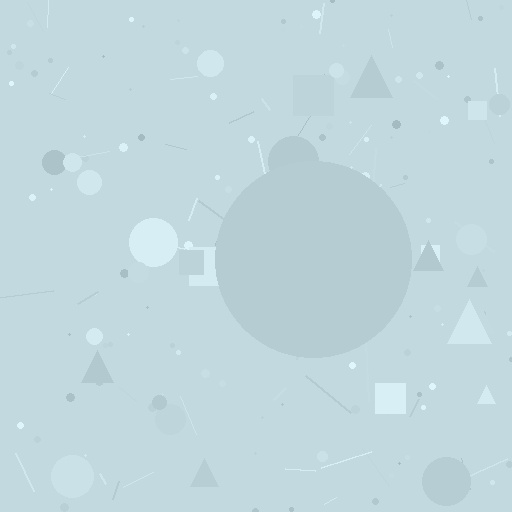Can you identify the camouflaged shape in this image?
The camouflaged shape is a circle.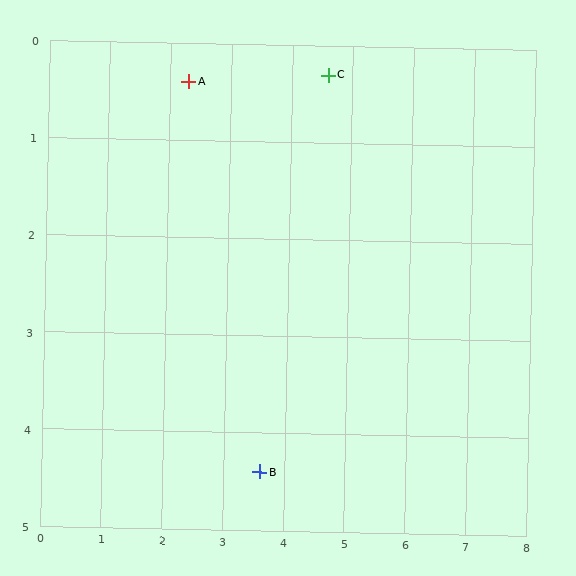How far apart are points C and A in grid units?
Points C and A are about 2.3 grid units apart.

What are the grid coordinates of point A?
Point A is at approximately (2.3, 0.4).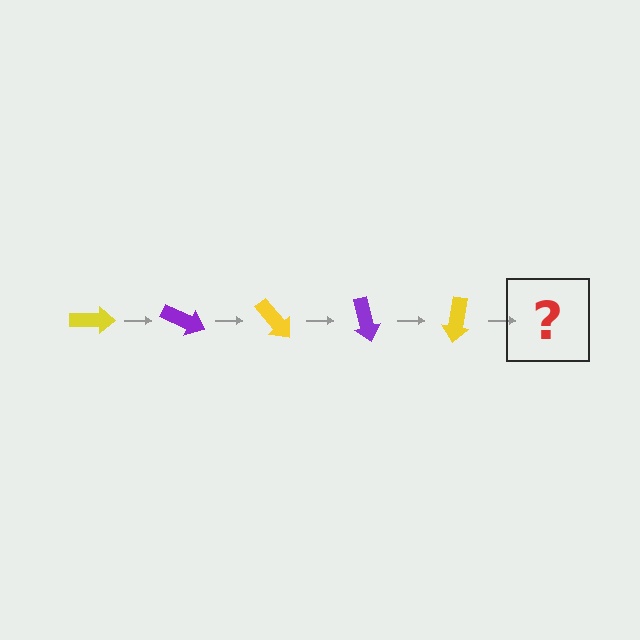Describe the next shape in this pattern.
It should be a purple arrow, rotated 125 degrees from the start.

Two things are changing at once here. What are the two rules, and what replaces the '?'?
The two rules are that it rotates 25 degrees each step and the color cycles through yellow and purple. The '?' should be a purple arrow, rotated 125 degrees from the start.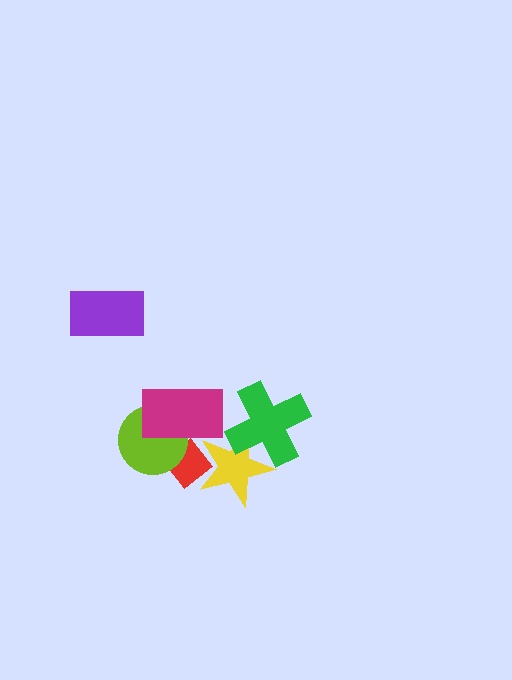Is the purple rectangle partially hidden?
No, no other shape covers it.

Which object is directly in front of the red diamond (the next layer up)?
The yellow star is directly in front of the red diamond.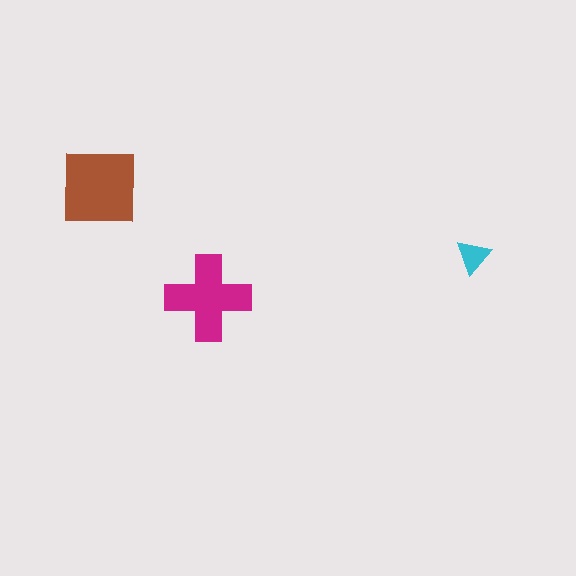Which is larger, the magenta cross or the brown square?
The brown square.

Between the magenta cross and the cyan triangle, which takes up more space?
The magenta cross.